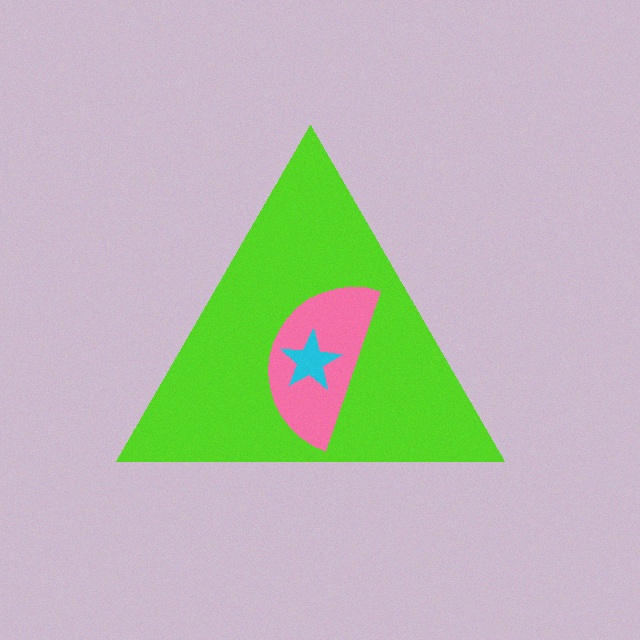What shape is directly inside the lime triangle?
The pink semicircle.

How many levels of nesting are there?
3.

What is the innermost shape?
The cyan star.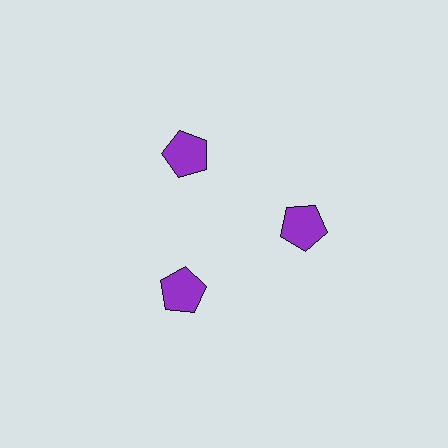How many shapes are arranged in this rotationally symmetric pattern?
There are 3 shapes, arranged in 3 groups of 1.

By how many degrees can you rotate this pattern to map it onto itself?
The pattern maps onto itself every 120 degrees of rotation.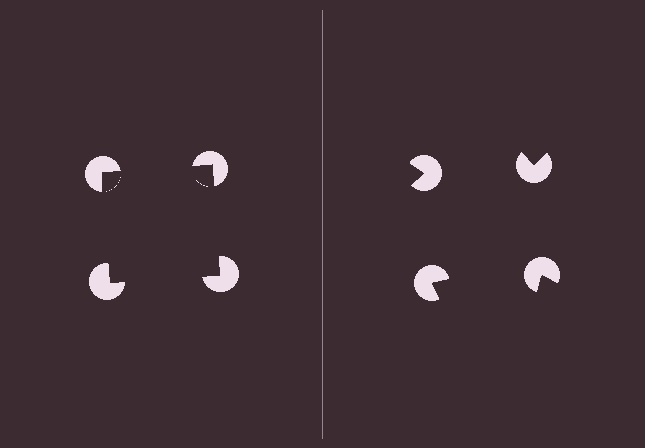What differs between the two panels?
The pac-man discs are positioned identically on both sides; only the wedge orientations differ. On the left they align to a square; on the right they are misaligned.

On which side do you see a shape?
An illusory square appears on the left side. On the right side the wedge cuts are rotated, so no coherent shape forms.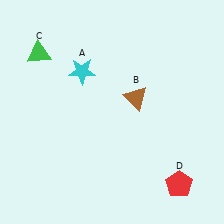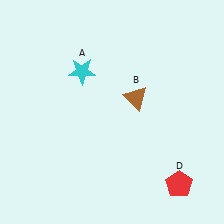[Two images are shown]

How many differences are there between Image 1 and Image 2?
There is 1 difference between the two images.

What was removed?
The green triangle (C) was removed in Image 2.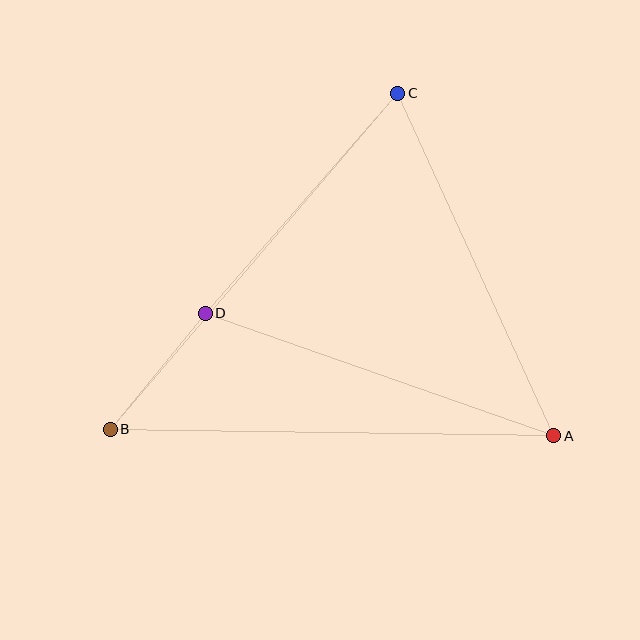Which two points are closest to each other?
Points B and D are closest to each other.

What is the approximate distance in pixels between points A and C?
The distance between A and C is approximately 376 pixels.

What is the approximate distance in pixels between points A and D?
The distance between A and D is approximately 369 pixels.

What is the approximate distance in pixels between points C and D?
The distance between C and D is approximately 292 pixels.